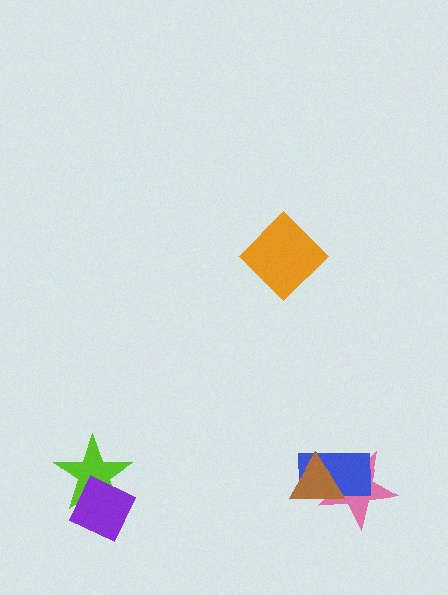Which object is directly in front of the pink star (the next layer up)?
The blue rectangle is directly in front of the pink star.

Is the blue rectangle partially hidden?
Yes, it is partially covered by another shape.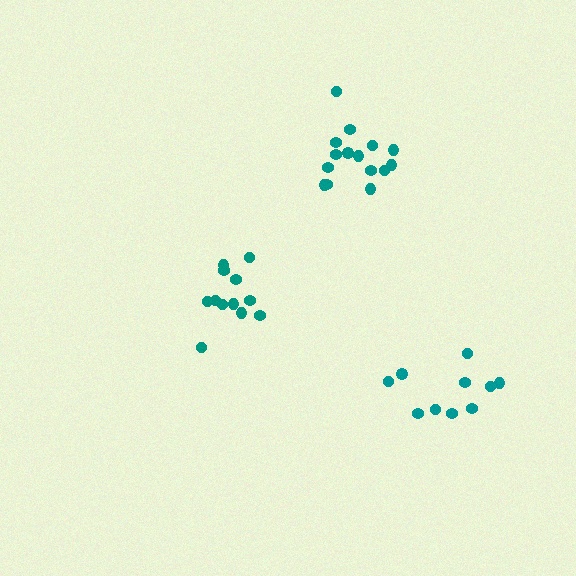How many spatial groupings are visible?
There are 3 spatial groupings.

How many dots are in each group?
Group 1: 10 dots, Group 2: 15 dots, Group 3: 12 dots (37 total).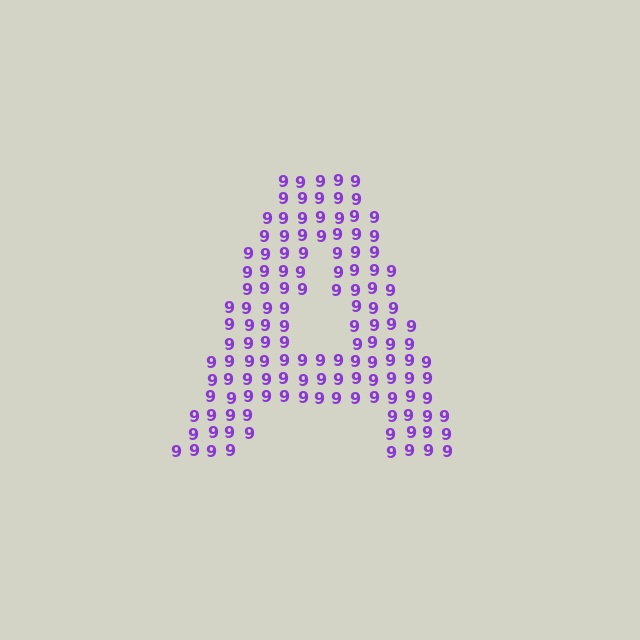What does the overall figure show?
The overall figure shows the letter A.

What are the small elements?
The small elements are digit 9's.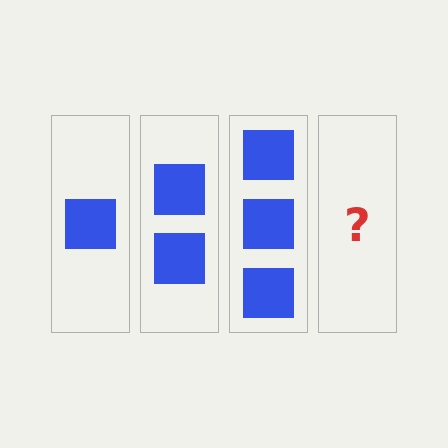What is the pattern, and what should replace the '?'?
The pattern is that each step adds one more square. The '?' should be 4 squares.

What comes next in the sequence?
The next element should be 4 squares.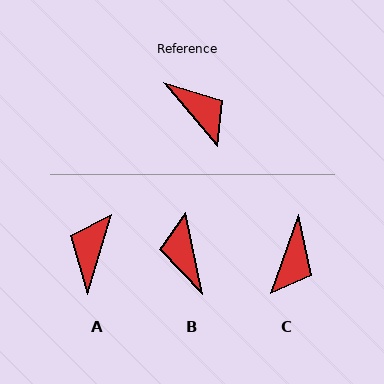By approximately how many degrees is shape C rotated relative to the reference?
Approximately 60 degrees clockwise.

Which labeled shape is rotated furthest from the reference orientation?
B, about 151 degrees away.